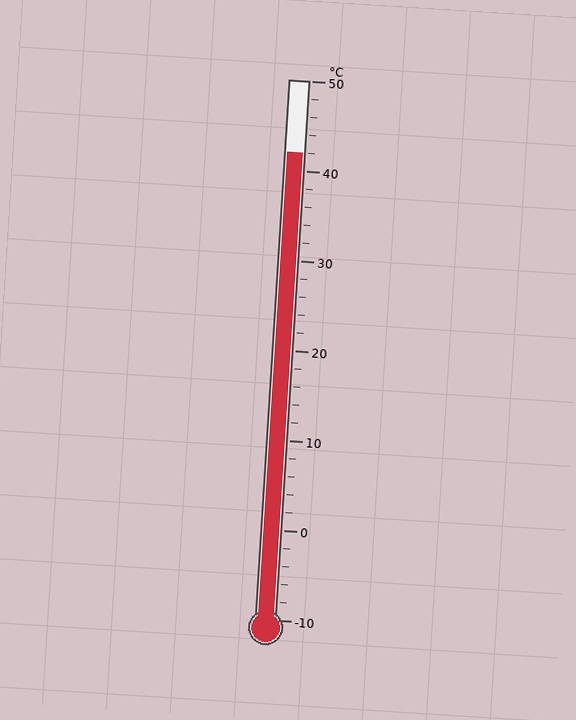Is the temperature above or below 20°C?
The temperature is above 20°C.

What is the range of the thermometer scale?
The thermometer scale ranges from -10°C to 50°C.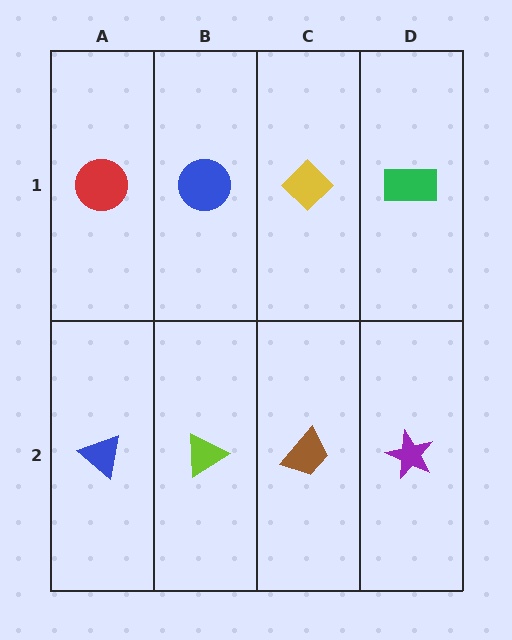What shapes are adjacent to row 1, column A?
A blue triangle (row 2, column A), a blue circle (row 1, column B).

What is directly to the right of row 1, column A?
A blue circle.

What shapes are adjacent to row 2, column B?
A blue circle (row 1, column B), a blue triangle (row 2, column A), a brown trapezoid (row 2, column C).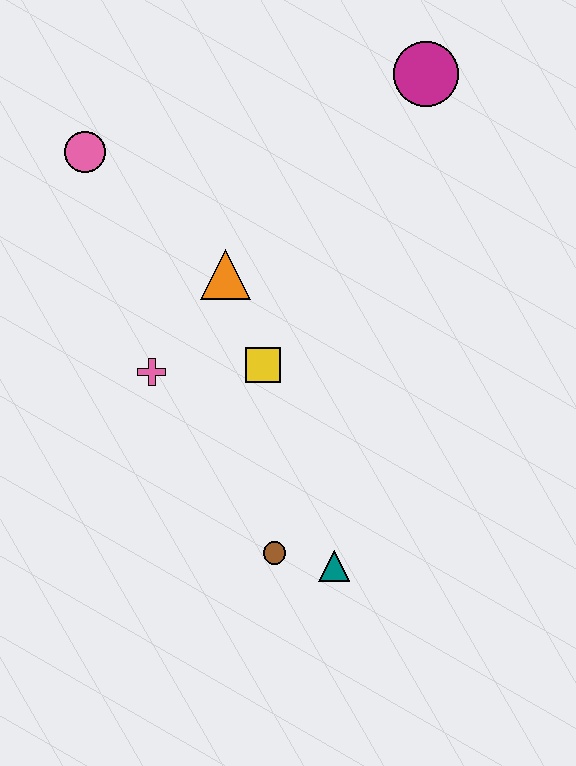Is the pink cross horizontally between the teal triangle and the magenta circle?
No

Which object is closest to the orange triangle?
The yellow square is closest to the orange triangle.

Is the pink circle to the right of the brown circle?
No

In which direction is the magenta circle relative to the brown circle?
The magenta circle is above the brown circle.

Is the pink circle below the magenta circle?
Yes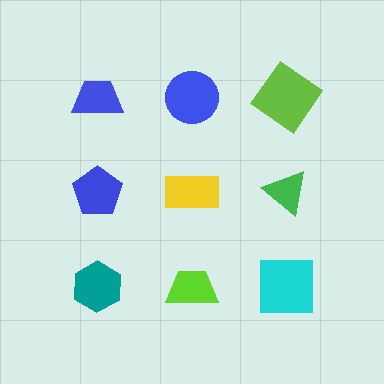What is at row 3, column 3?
A cyan square.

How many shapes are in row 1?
3 shapes.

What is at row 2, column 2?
A yellow rectangle.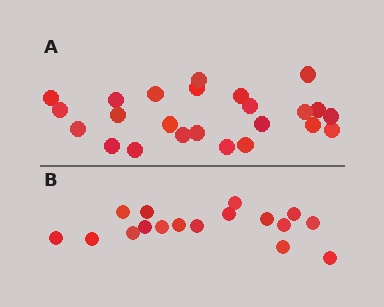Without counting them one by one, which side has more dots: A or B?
Region A (the top region) has more dots.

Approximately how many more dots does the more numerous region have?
Region A has roughly 8 or so more dots than region B.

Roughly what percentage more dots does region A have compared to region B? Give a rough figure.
About 40% more.